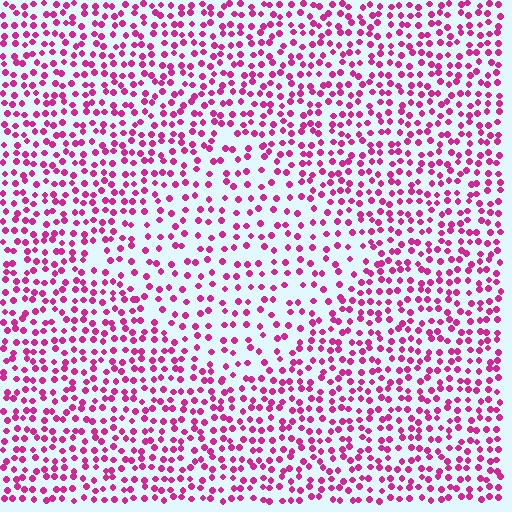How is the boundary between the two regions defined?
The boundary is defined by a change in element density (approximately 1.7x ratio). All elements are the same color, size, and shape.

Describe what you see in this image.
The image contains small magenta elements arranged at two different densities. A diamond-shaped region is visible where the elements are less densely packed than the surrounding area.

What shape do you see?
I see a diamond.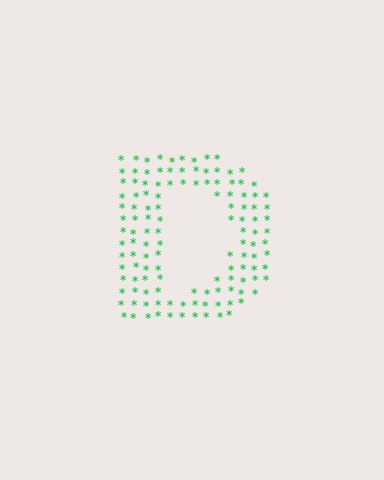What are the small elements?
The small elements are asterisks.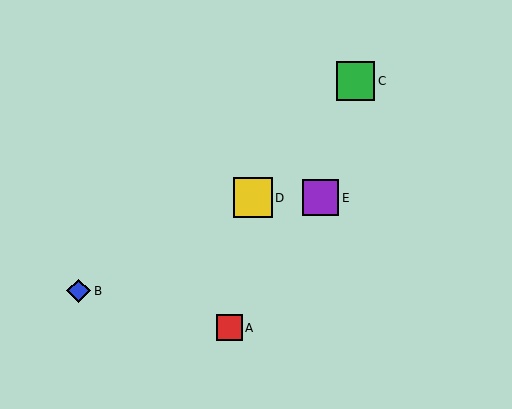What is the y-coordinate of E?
Object E is at y≈198.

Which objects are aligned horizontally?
Objects D, E are aligned horizontally.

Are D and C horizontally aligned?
No, D is at y≈198 and C is at y≈81.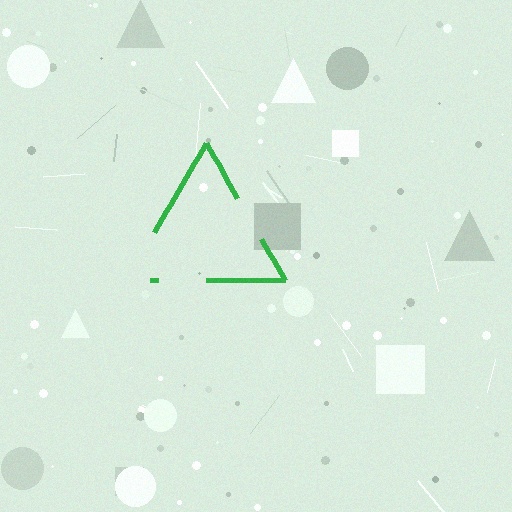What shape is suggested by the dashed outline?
The dashed outline suggests a triangle.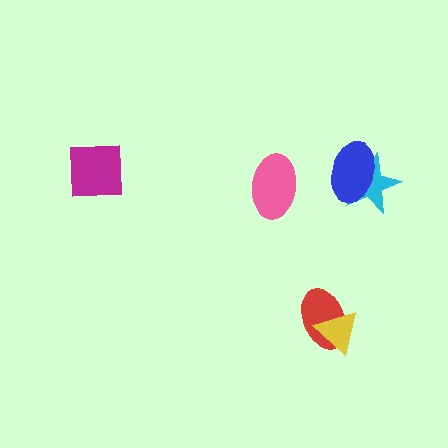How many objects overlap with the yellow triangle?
1 object overlaps with the yellow triangle.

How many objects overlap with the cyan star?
1 object overlaps with the cyan star.